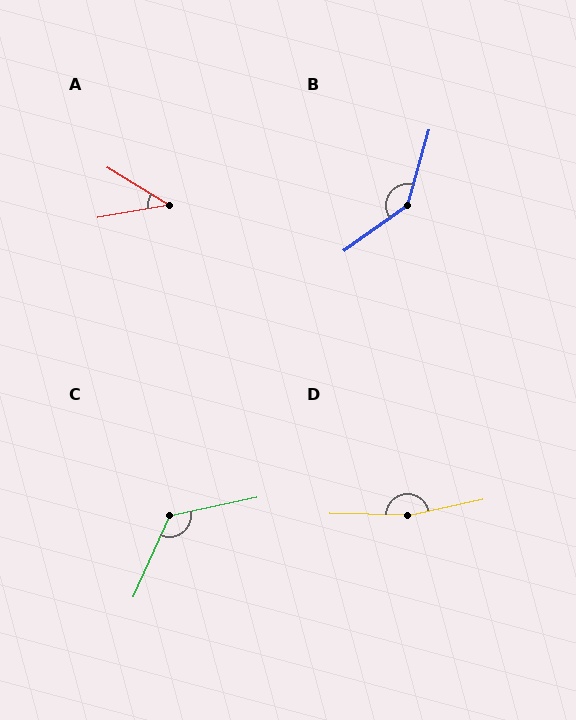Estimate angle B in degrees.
Approximately 141 degrees.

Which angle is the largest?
D, at approximately 167 degrees.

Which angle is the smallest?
A, at approximately 42 degrees.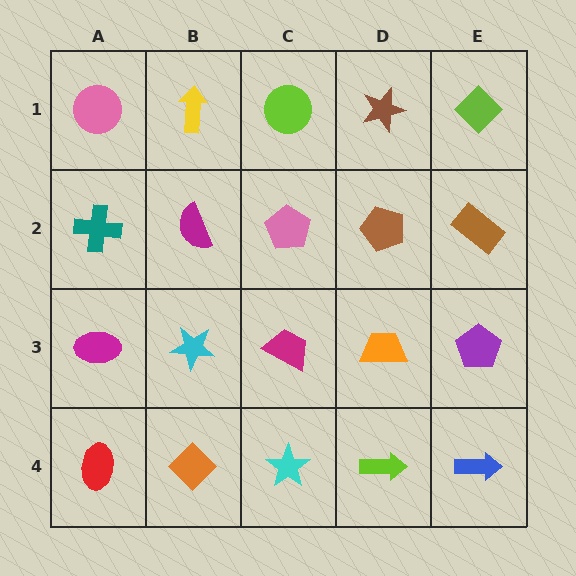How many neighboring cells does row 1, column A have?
2.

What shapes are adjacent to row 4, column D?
An orange trapezoid (row 3, column D), a cyan star (row 4, column C), a blue arrow (row 4, column E).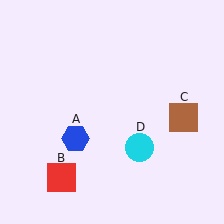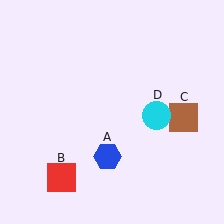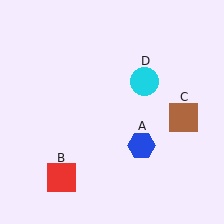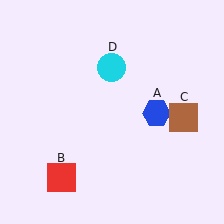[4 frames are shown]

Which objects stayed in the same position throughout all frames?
Red square (object B) and brown square (object C) remained stationary.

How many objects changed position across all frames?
2 objects changed position: blue hexagon (object A), cyan circle (object D).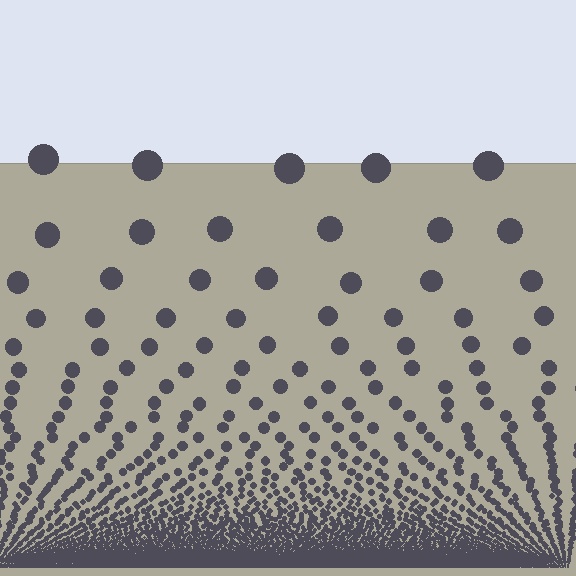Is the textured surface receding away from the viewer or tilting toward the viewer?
The surface appears to tilt toward the viewer. Texture elements get larger and sparser toward the top.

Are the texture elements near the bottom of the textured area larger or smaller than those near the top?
Smaller. The gradient is inverted — elements near the bottom are smaller and denser.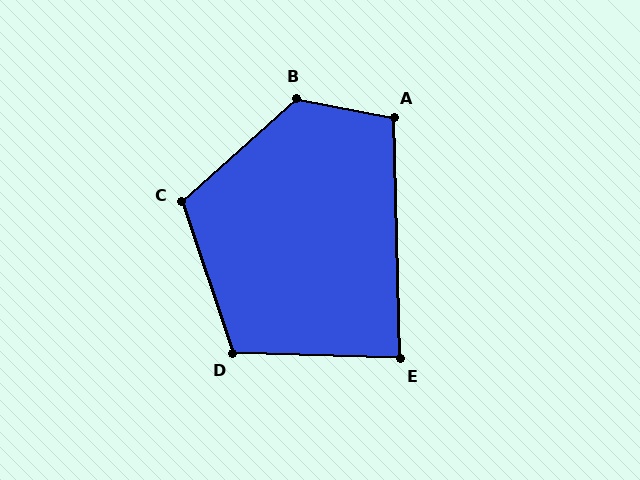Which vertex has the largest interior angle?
B, at approximately 127 degrees.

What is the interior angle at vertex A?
Approximately 102 degrees (obtuse).